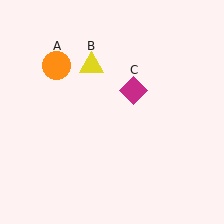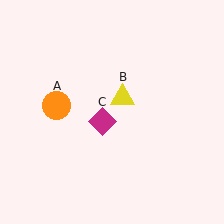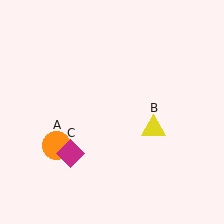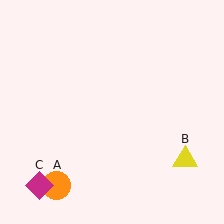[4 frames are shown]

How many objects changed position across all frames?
3 objects changed position: orange circle (object A), yellow triangle (object B), magenta diamond (object C).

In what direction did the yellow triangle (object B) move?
The yellow triangle (object B) moved down and to the right.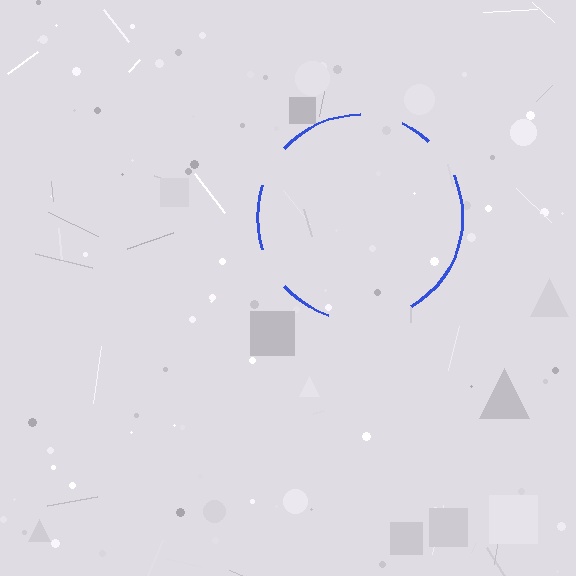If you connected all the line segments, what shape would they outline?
They would outline a circle.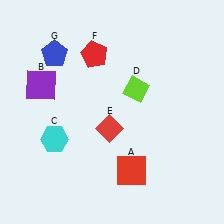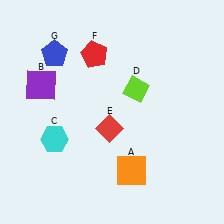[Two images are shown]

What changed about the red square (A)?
In Image 1, A is red. In Image 2, it changed to orange.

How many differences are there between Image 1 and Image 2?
There is 1 difference between the two images.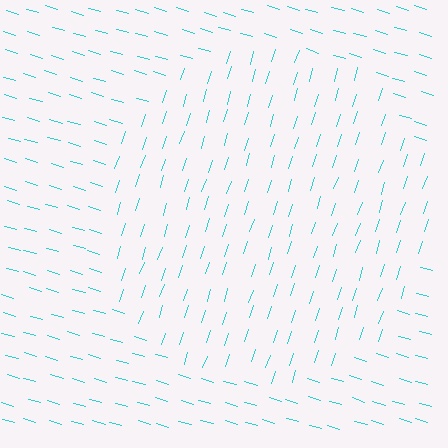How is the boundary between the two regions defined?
The boundary is defined purely by a change in line orientation (approximately 88 degrees difference). All lines are the same color and thickness.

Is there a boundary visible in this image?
Yes, there is a texture boundary formed by a change in line orientation.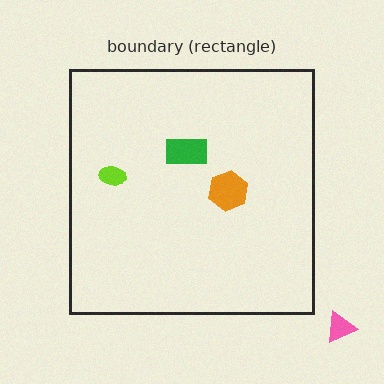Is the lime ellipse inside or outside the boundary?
Inside.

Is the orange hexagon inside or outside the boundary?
Inside.